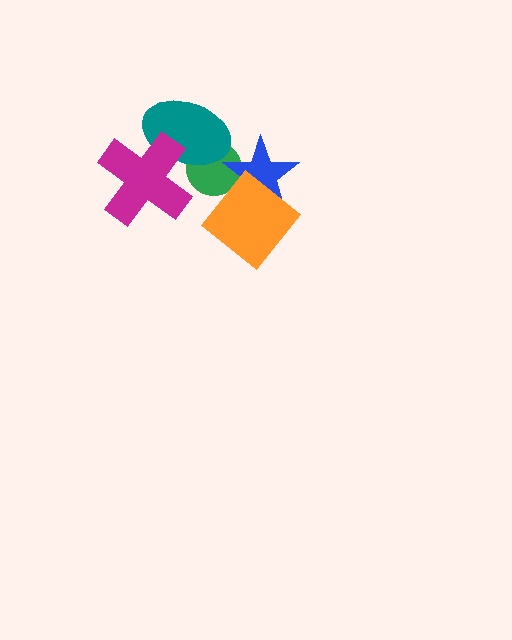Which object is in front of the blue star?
The orange diamond is in front of the blue star.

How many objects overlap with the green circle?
3 objects overlap with the green circle.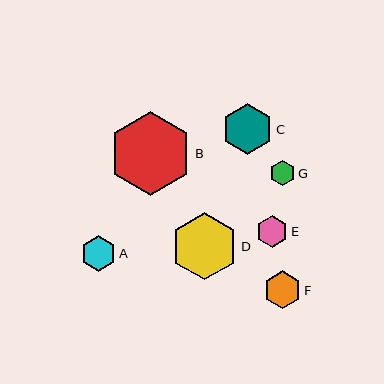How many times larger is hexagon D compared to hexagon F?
Hexagon D is approximately 1.8 times the size of hexagon F.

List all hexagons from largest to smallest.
From largest to smallest: B, D, C, F, A, E, G.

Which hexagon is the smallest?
Hexagon G is the smallest with a size of approximately 25 pixels.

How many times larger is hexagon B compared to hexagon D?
Hexagon B is approximately 1.2 times the size of hexagon D.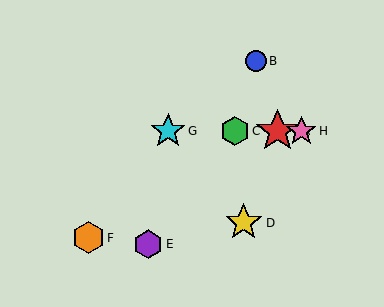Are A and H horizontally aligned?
Yes, both are at y≈131.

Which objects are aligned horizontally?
Objects A, C, G, H are aligned horizontally.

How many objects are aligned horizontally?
4 objects (A, C, G, H) are aligned horizontally.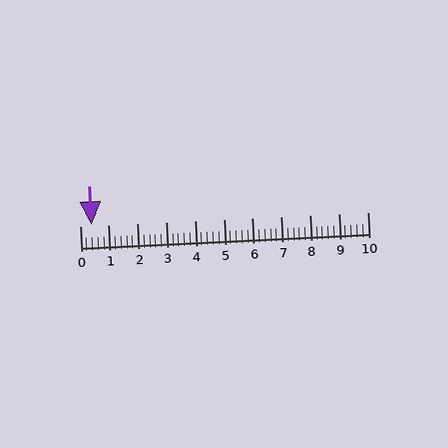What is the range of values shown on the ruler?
The ruler shows values from 0 to 10.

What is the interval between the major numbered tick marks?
The major tick marks are spaced 1 units apart.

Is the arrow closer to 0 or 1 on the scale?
The arrow is closer to 0.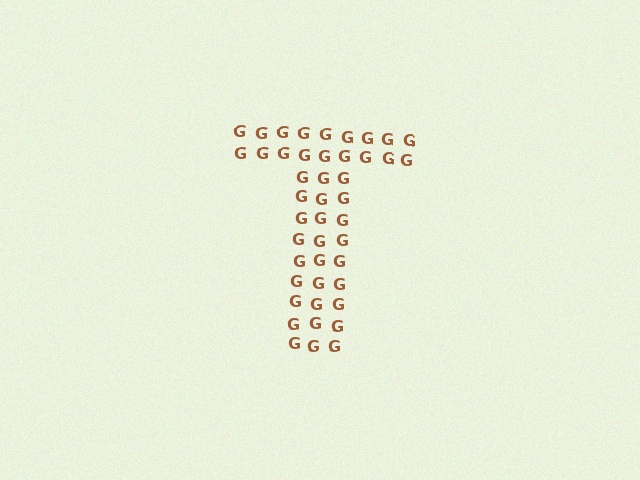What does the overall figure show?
The overall figure shows the letter T.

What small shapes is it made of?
It is made of small letter G's.